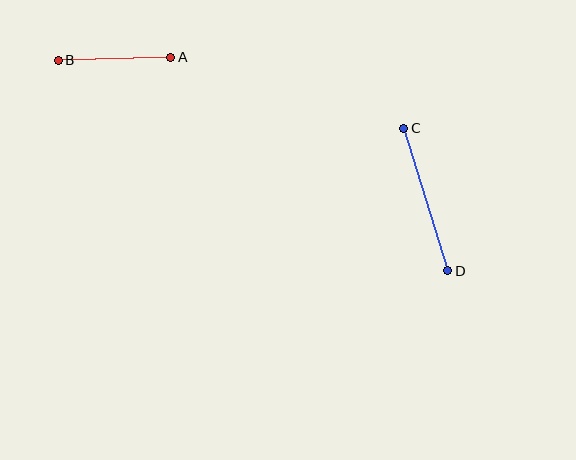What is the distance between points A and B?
The distance is approximately 113 pixels.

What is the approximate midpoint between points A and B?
The midpoint is at approximately (115, 59) pixels.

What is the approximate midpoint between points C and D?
The midpoint is at approximately (426, 200) pixels.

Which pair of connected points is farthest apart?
Points C and D are farthest apart.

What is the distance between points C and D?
The distance is approximately 149 pixels.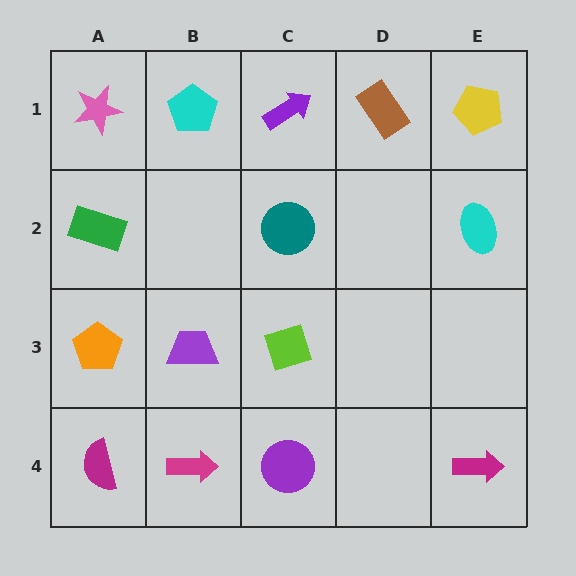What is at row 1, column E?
A yellow pentagon.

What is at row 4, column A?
A magenta semicircle.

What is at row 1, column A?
A pink star.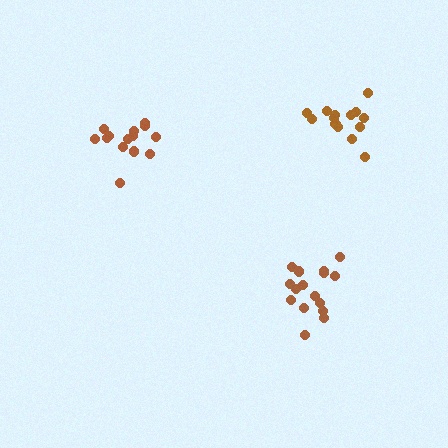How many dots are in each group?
Group 1: 16 dots, Group 2: 14 dots, Group 3: 15 dots (45 total).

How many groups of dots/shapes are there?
There are 3 groups.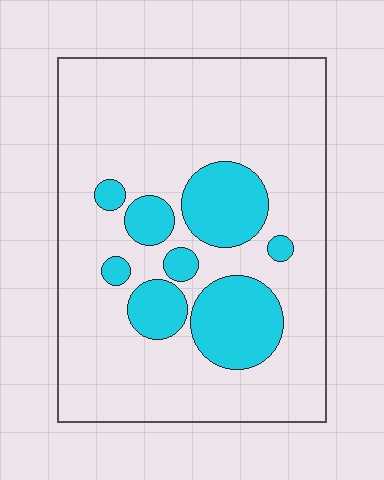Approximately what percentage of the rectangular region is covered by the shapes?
Approximately 20%.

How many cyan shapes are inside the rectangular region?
8.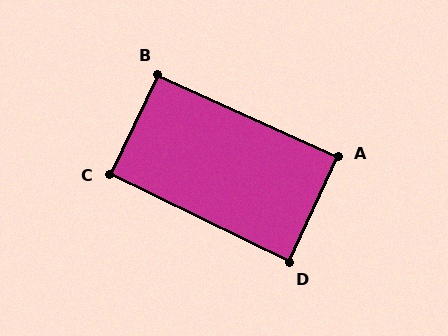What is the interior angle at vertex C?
Approximately 90 degrees (approximately right).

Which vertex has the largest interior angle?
B, at approximately 91 degrees.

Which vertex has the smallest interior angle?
D, at approximately 89 degrees.